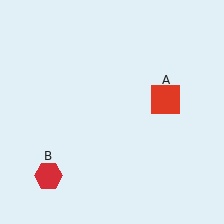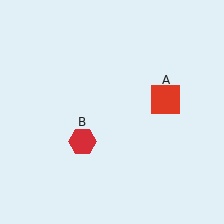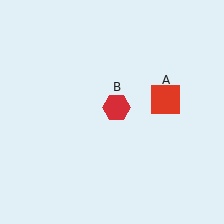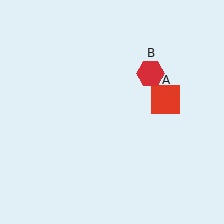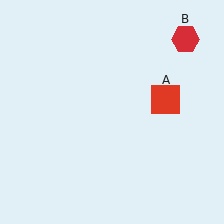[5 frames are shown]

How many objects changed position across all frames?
1 object changed position: red hexagon (object B).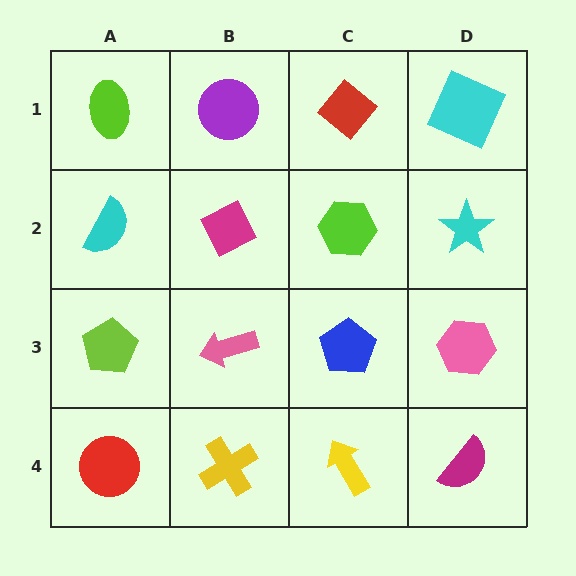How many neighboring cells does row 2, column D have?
3.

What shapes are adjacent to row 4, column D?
A pink hexagon (row 3, column D), a yellow arrow (row 4, column C).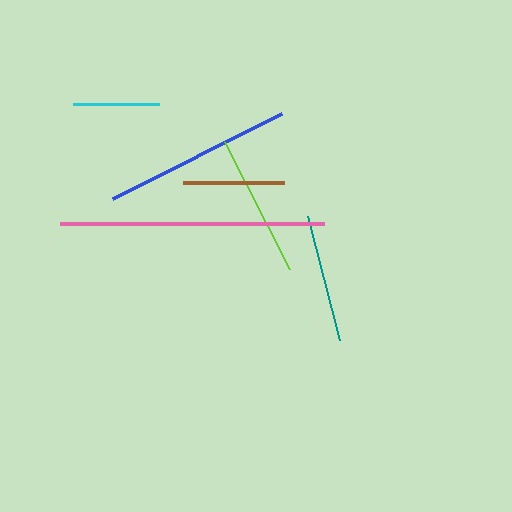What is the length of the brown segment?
The brown segment is approximately 101 pixels long.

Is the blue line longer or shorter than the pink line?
The pink line is longer than the blue line.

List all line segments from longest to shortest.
From longest to shortest: pink, blue, lime, teal, brown, cyan.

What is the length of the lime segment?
The lime segment is approximately 142 pixels long.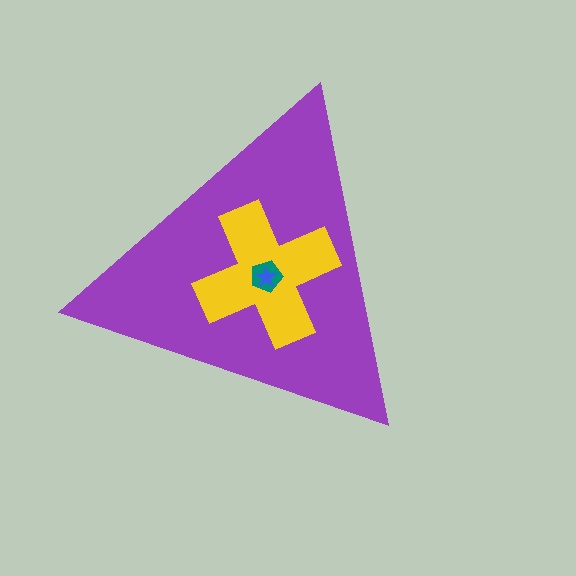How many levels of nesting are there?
4.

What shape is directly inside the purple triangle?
The yellow cross.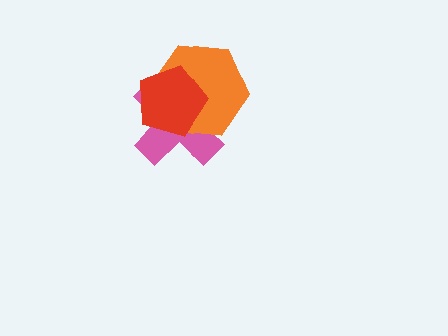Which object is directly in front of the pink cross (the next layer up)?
The orange hexagon is directly in front of the pink cross.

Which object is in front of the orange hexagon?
The red pentagon is in front of the orange hexagon.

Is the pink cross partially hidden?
Yes, it is partially covered by another shape.